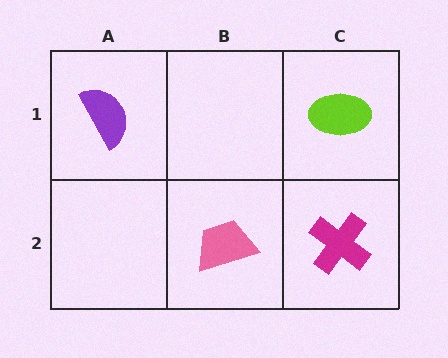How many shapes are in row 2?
2 shapes.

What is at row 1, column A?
A purple semicircle.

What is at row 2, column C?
A magenta cross.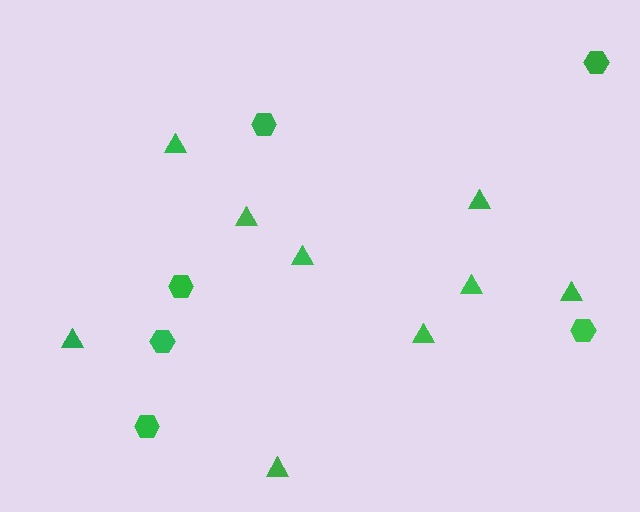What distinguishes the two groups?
There are 2 groups: one group of hexagons (6) and one group of triangles (9).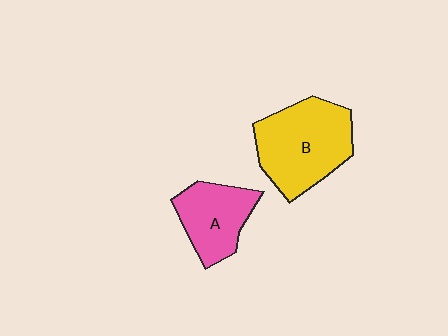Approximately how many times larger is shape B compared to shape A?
Approximately 1.5 times.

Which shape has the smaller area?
Shape A (pink).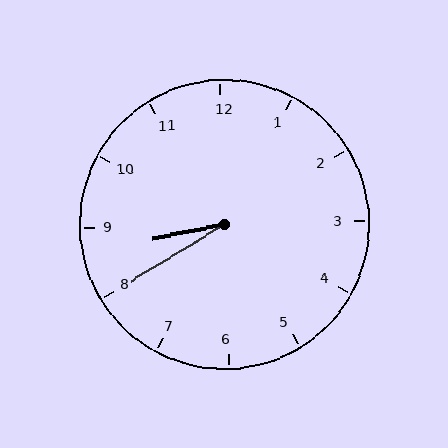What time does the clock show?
8:40.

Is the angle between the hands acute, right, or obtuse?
It is acute.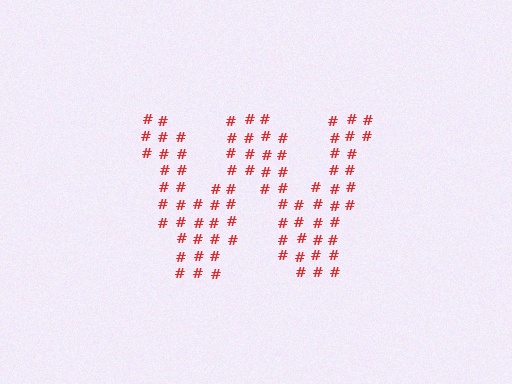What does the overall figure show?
The overall figure shows the letter W.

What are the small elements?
The small elements are hash symbols.